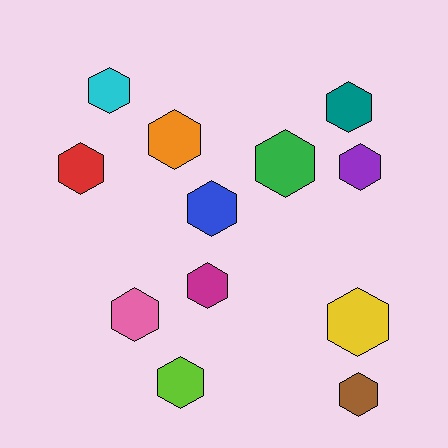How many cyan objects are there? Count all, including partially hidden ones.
There is 1 cyan object.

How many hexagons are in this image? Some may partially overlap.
There are 12 hexagons.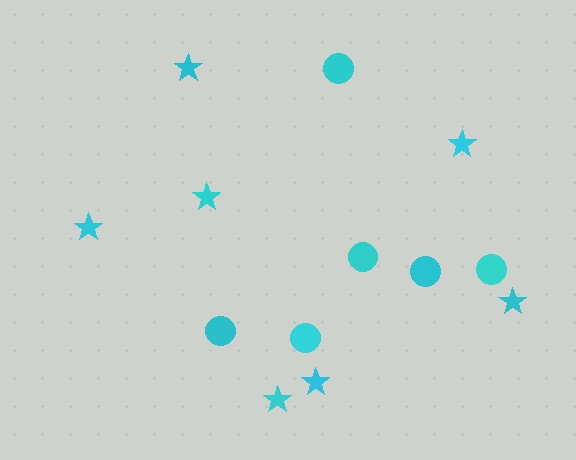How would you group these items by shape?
There are 2 groups: one group of stars (7) and one group of circles (6).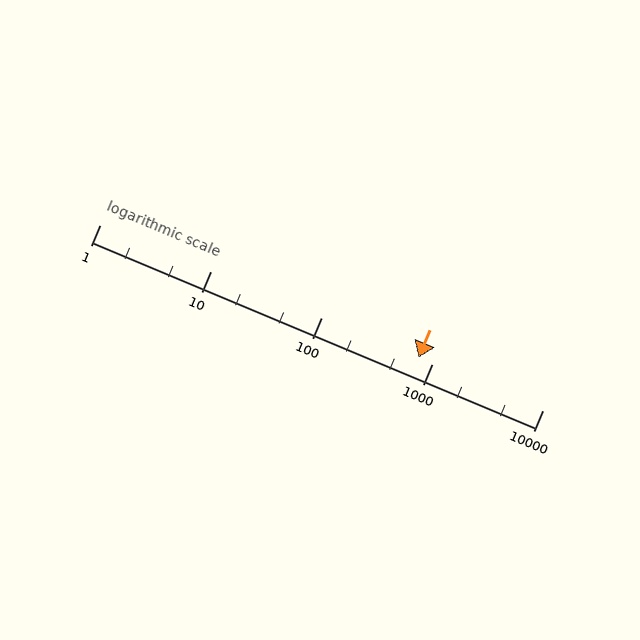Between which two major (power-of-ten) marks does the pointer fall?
The pointer is between 100 and 1000.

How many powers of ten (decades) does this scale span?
The scale spans 4 decades, from 1 to 10000.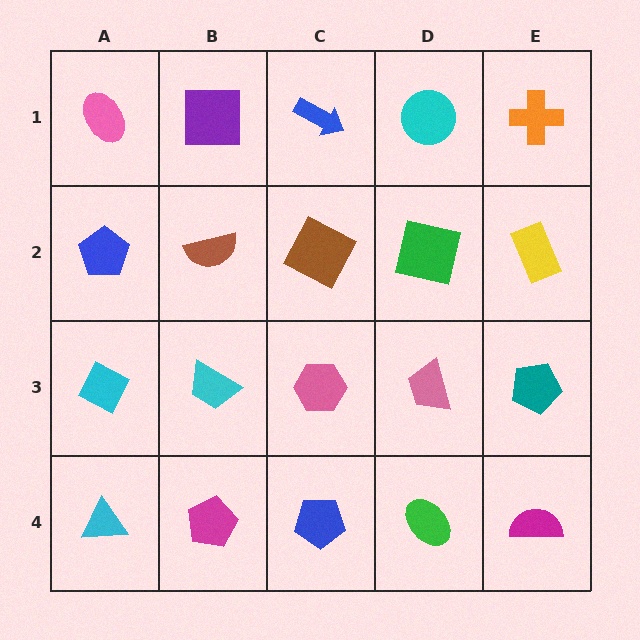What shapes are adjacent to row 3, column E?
A yellow rectangle (row 2, column E), a magenta semicircle (row 4, column E), a pink trapezoid (row 3, column D).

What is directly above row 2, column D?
A cyan circle.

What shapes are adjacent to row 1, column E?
A yellow rectangle (row 2, column E), a cyan circle (row 1, column D).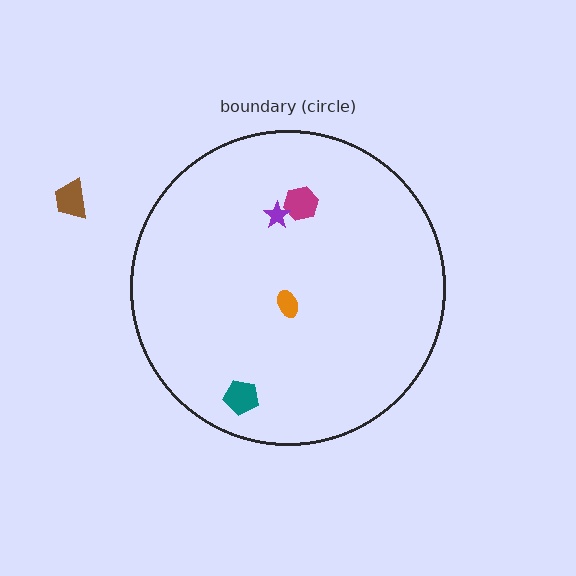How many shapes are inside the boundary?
4 inside, 1 outside.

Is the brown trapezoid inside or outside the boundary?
Outside.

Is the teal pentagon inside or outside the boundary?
Inside.